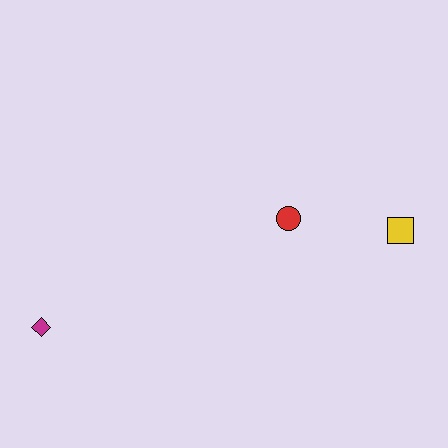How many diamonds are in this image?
There is 1 diamond.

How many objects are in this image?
There are 3 objects.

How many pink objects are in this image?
There are no pink objects.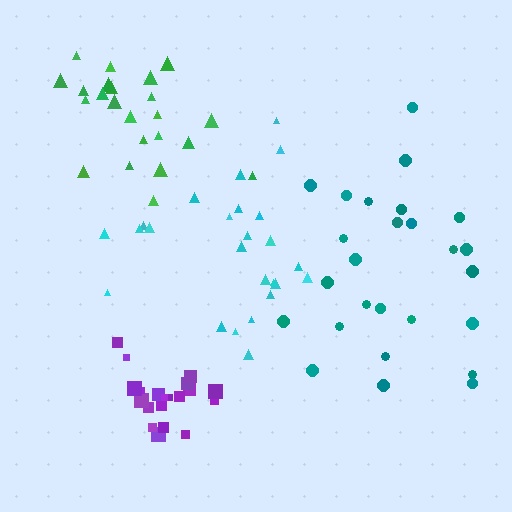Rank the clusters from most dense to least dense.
purple, cyan, green, teal.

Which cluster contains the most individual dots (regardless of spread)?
Teal (26).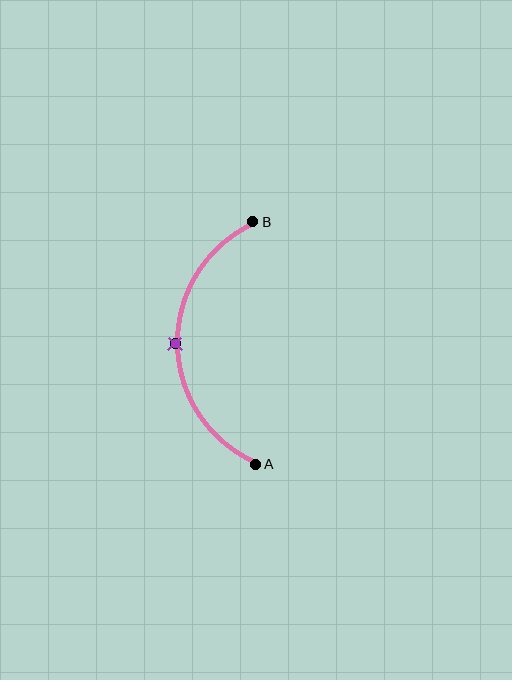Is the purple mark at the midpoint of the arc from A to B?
Yes. The purple mark lies on the arc at equal arc-length from both A and B — it is the arc midpoint.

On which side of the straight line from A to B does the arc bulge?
The arc bulges to the left of the straight line connecting A and B.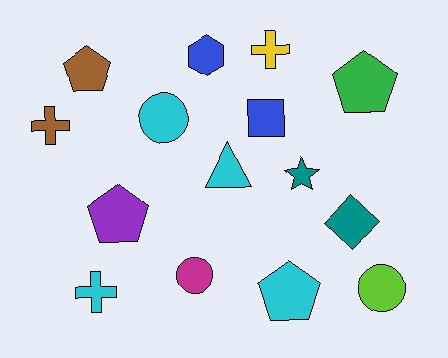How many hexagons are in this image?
There is 1 hexagon.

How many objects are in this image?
There are 15 objects.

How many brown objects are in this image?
There are 2 brown objects.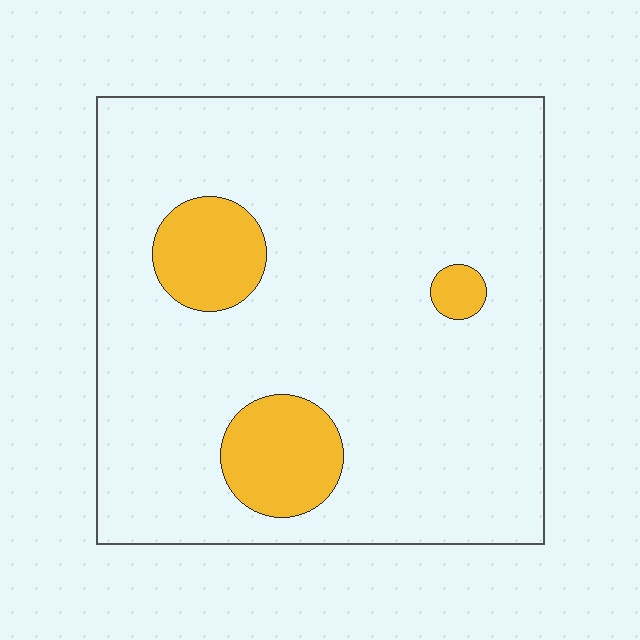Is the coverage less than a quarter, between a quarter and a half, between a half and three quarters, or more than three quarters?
Less than a quarter.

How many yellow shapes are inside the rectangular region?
3.